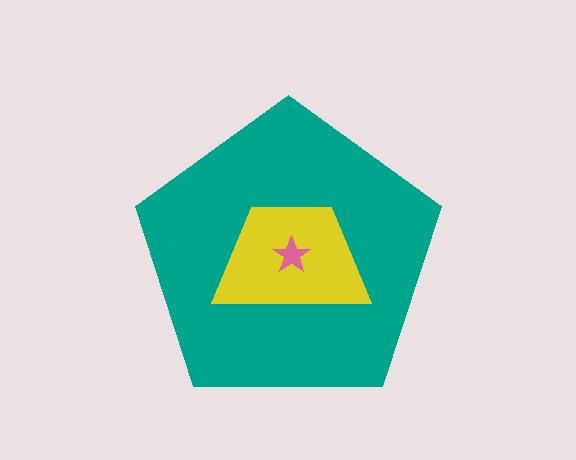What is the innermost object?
The pink star.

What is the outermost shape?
The teal pentagon.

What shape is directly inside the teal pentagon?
The yellow trapezoid.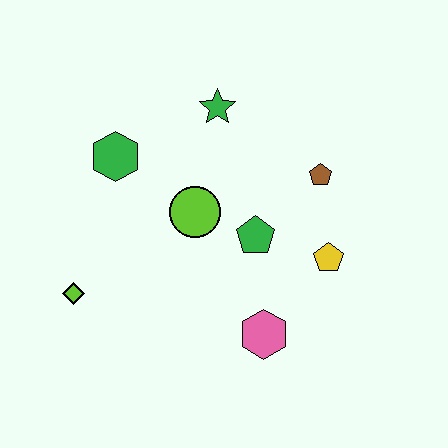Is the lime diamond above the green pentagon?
No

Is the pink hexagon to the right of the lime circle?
Yes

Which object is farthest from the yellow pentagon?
The lime diamond is farthest from the yellow pentagon.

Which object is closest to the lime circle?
The green pentagon is closest to the lime circle.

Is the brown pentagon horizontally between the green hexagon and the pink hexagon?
No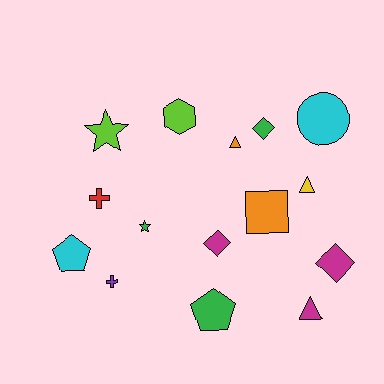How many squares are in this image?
There is 1 square.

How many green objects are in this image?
There are 3 green objects.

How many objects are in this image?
There are 15 objects.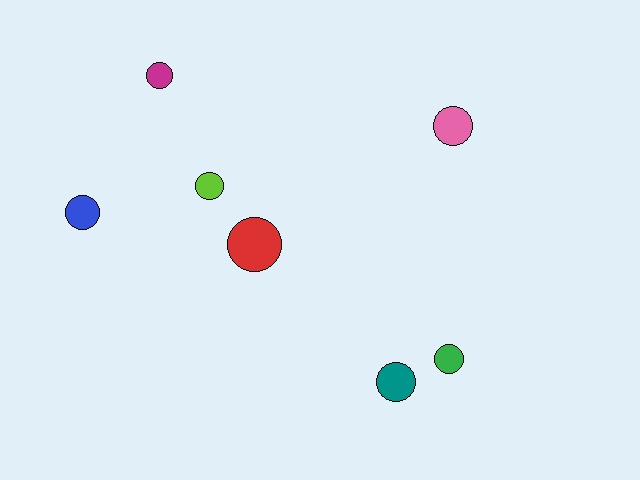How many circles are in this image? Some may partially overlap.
There are 7 circles.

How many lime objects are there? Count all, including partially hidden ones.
There is 1 lime object.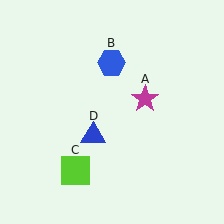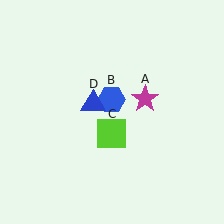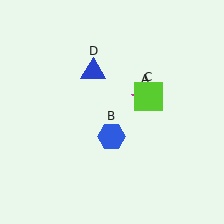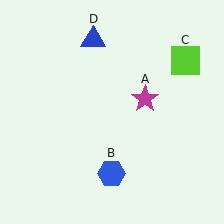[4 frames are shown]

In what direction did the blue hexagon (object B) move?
The blue hexagon (object B) moved down.